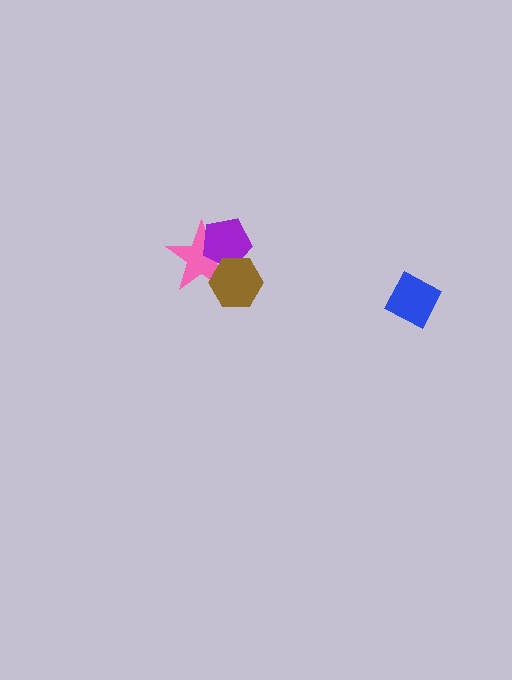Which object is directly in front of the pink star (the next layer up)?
The purple pentagon is directly in front of the pink star.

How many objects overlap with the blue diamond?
0 objects overlap with the blue diamond.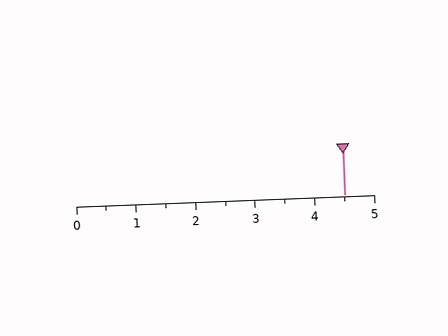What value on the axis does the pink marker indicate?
The marker indicates approximately 4.5.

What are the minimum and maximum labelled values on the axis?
The axis runs from 0 to 5.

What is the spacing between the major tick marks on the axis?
The major ticks are spaced 1 apart.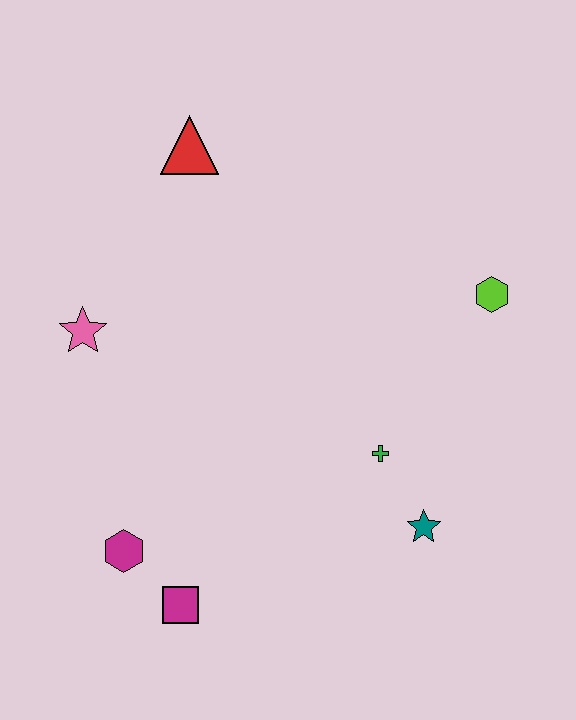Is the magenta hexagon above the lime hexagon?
No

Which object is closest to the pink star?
The red triangle is closest to the pink star.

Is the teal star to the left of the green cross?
No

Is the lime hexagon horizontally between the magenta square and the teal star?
No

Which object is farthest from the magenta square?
The red triangle is farthest from the magenta square.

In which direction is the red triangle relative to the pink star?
The red triangle is above the pink star.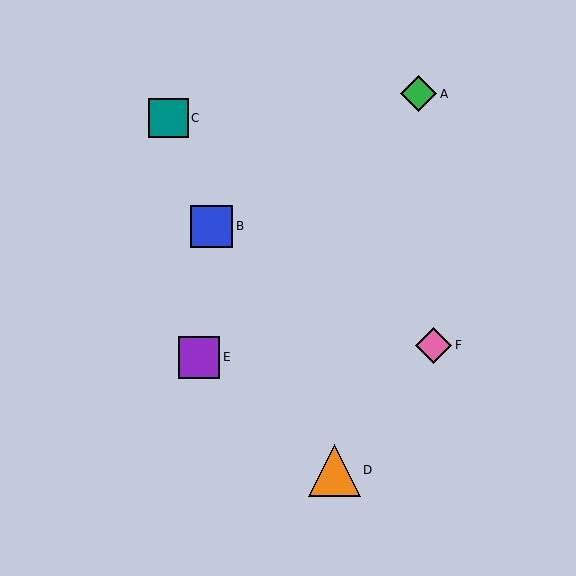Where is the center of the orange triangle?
The center of the orange triangle is at (334, 470).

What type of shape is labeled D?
Shape D is an orange triangle.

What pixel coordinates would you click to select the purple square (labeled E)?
Click at (199, 357) to select the purple square E.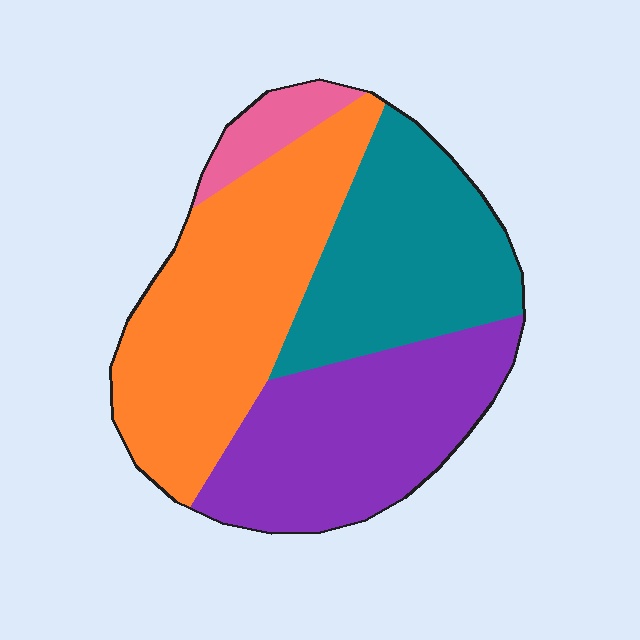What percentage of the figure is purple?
Purple takes up about one third (1/3) of the figure.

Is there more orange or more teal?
Orange.